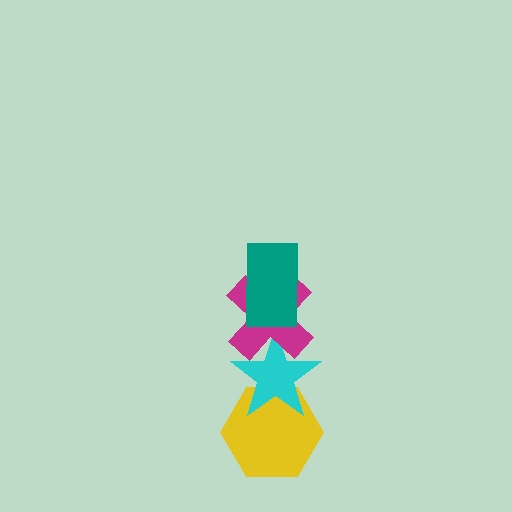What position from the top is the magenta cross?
The magenta cross is 2nd from the top.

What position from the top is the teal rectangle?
The teal rectangle is 1st from the top.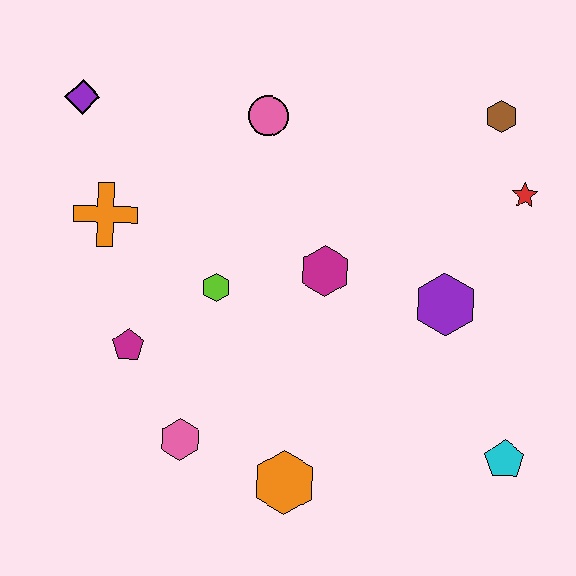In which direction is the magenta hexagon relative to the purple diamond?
The magenta hexagon is to the right of the purple diamond.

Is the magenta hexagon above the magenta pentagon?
Yes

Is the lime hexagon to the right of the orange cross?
Yes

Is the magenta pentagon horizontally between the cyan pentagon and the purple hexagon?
No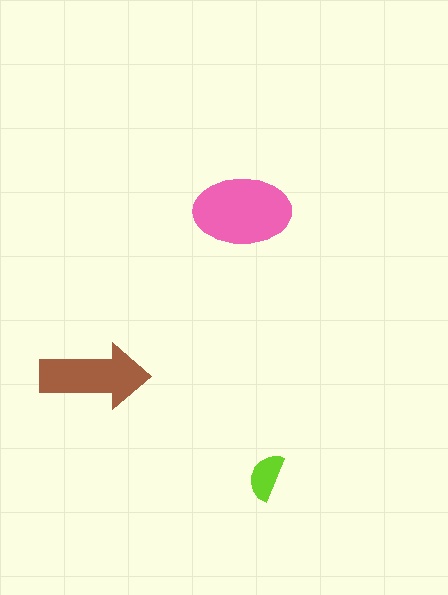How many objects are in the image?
There are 3 objects in the image.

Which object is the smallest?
The lime semicircle.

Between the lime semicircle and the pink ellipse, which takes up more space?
The pink ellipse.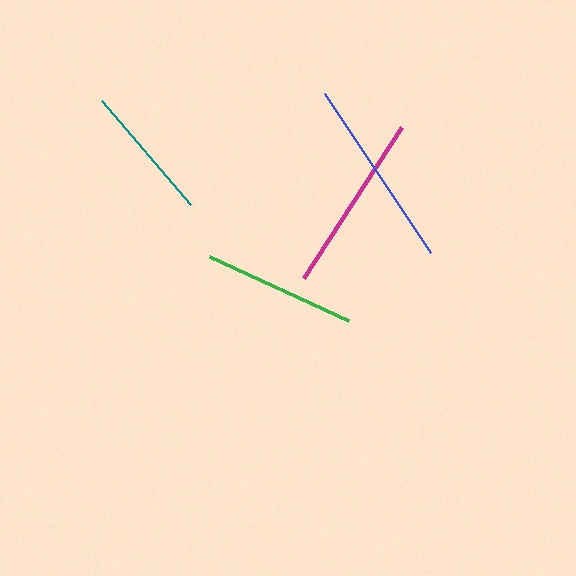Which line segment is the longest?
The blue line is the longest at approximately 191 pixels.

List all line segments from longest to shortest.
From longest to shortest: blue, magenta, green, teal.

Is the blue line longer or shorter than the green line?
The blue line is longer than the green line.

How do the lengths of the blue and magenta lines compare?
The blue and magenta lines are approximately the same length.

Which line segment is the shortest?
The teal line is the shortest at approximately 137 pixels.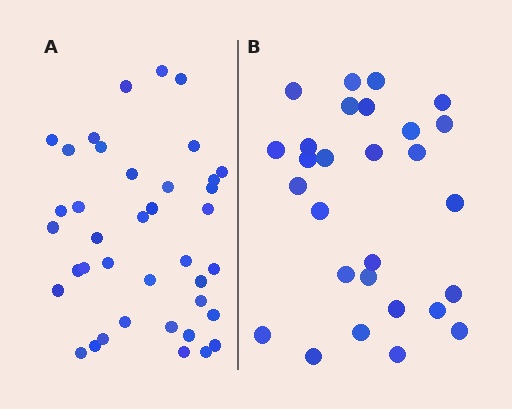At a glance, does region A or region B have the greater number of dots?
Region A (the left region) has more dots.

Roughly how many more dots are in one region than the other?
Region A has roughly 12 or so more dots than region B.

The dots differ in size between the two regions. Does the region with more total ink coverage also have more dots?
No. Region B has more total ink coverage because its dots are larger, but region A actually contains more individual dots. Total area can be misleading — the number of items is what matters here.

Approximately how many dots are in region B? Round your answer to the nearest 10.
About 30 dots. (The exact count is 28, which rounds to 30.)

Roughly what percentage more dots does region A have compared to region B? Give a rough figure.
About 40% more.